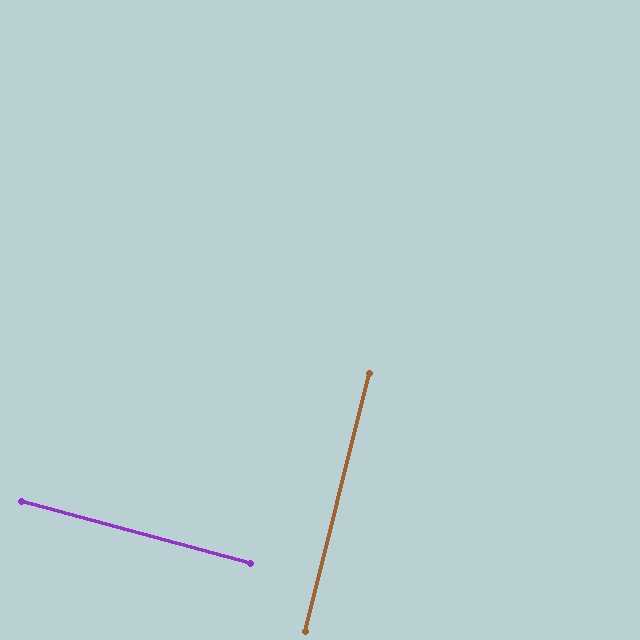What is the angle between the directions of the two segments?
Approximately 89 degrees.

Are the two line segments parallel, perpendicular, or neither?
Perpendicular — they meet at approximately 89°.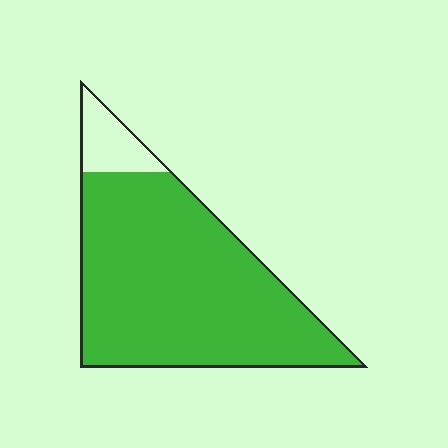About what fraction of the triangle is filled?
About nine tenths (9/10).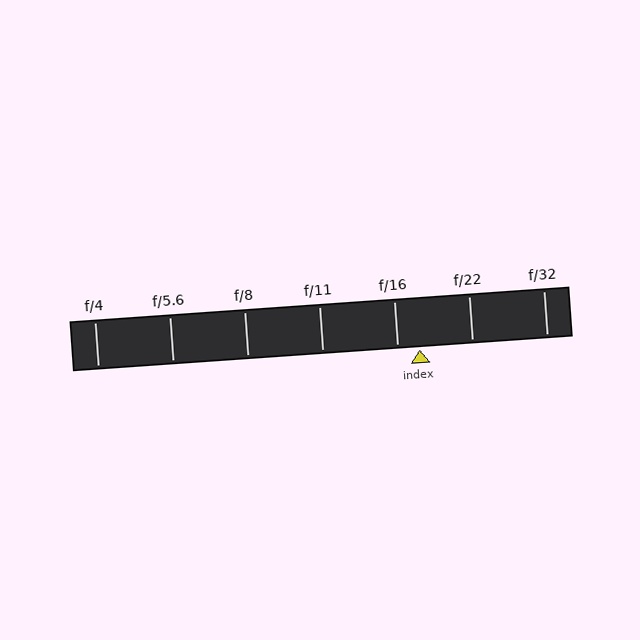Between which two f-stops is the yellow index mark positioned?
The index mark is between f/16 and f/22.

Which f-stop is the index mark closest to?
The index mark is closest to f/16.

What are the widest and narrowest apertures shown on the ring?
The widest aperture shown is f/4 and the narrowest is f/32.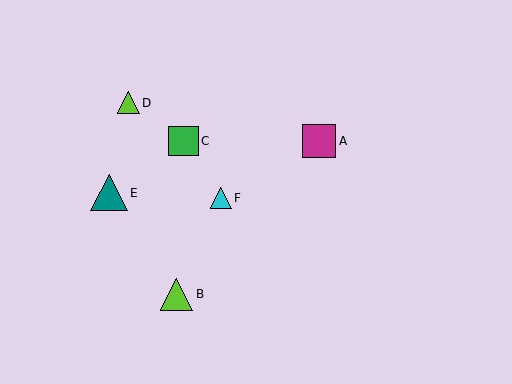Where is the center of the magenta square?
The center of the magenta square is at (319, 141).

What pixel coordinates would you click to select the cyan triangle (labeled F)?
Click at (221, 198) to select the cyan triangle F.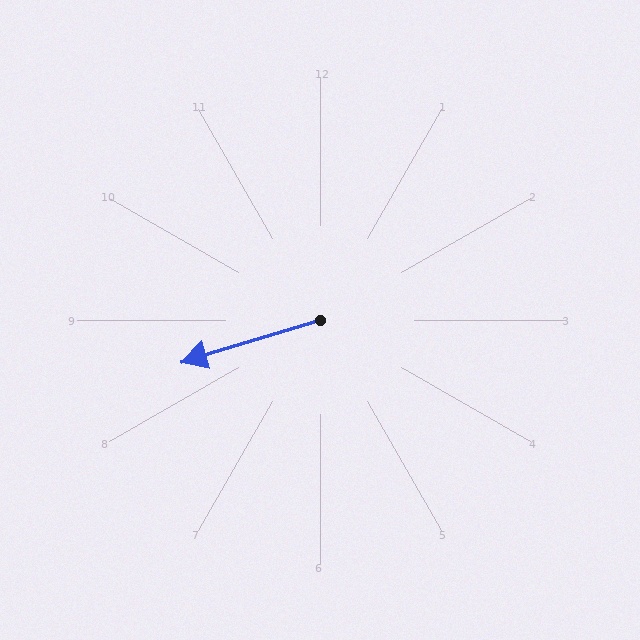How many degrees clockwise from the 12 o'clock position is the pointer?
Approximately 253 degrees.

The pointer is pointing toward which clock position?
Roughly 8 o'clock.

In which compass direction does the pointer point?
West.